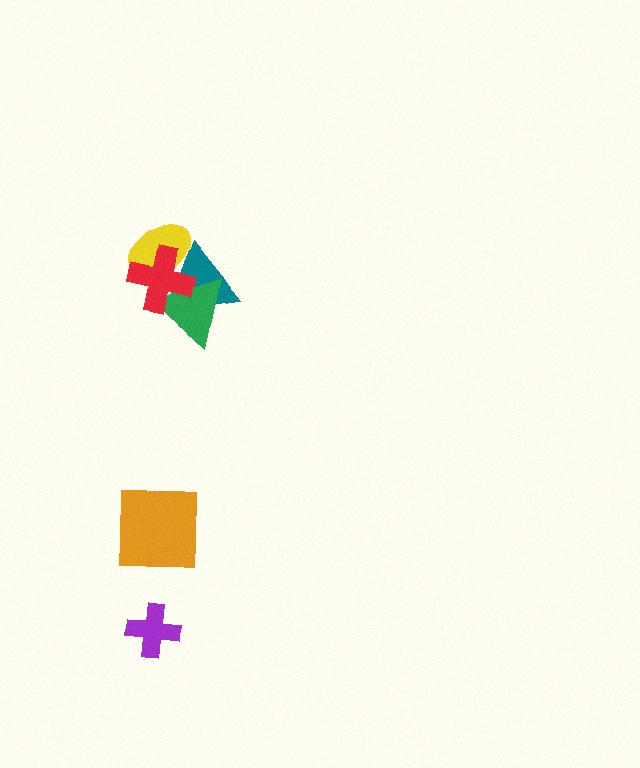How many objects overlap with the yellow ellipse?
3 objects overlap with the yellow ellipse.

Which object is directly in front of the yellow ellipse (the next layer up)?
The teal triangle is directly in front of the yellow ellipse.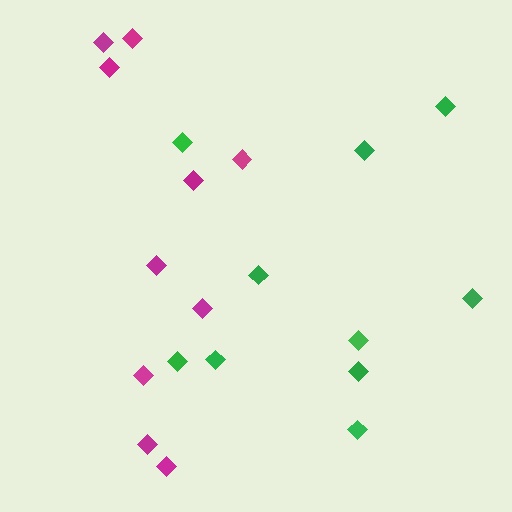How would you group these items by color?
There are 2 groups: one group of green diamonds (10) and one group of magenta diamonds (10).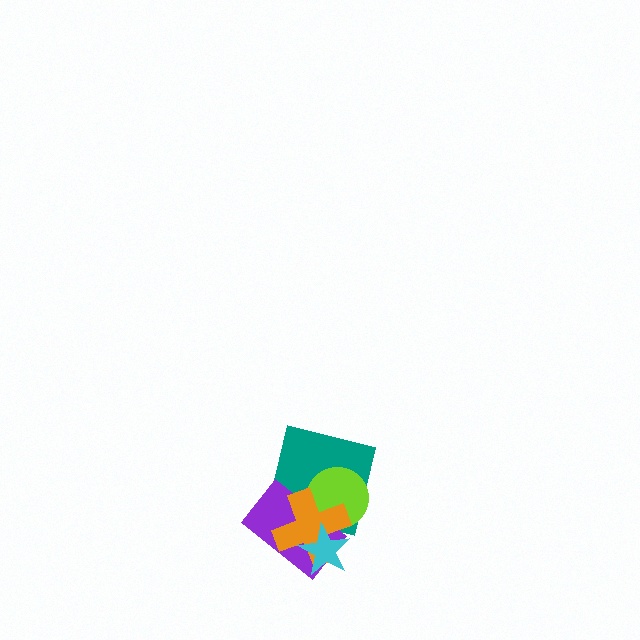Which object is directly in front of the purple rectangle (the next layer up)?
The orange cross is directly in front of the purple rectangle.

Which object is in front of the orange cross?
The cyan star is in front of the orange cross.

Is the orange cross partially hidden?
Yes, it is partially covered by another shape.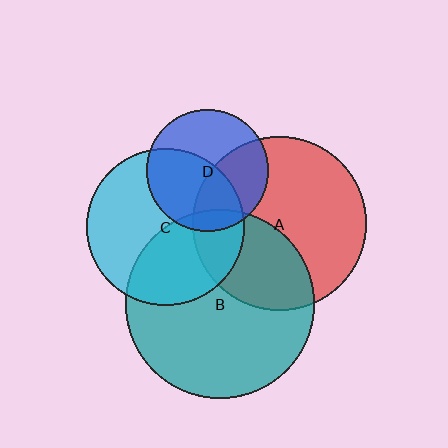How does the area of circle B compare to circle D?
Approximately 2.4 times.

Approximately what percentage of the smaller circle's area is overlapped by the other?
Approximately 10%.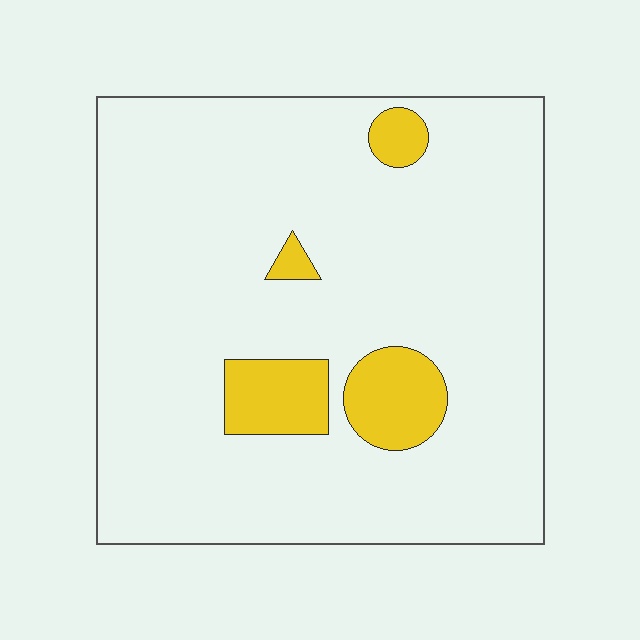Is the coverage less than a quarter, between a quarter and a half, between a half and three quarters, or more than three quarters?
Less than a quarter.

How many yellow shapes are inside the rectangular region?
4.